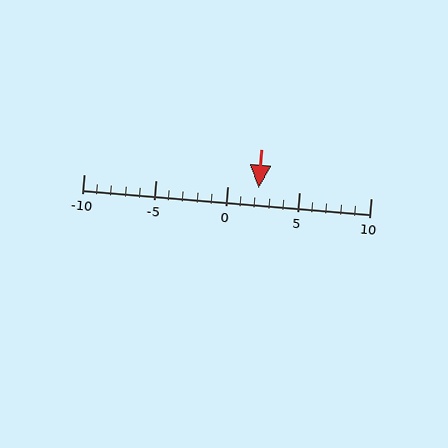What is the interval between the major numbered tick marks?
The major tick marks are spaced 5 units apart.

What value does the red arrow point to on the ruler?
The red arrow points to approximately 2.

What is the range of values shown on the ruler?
The ruler shows values from -10 to 10.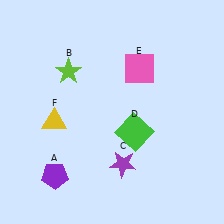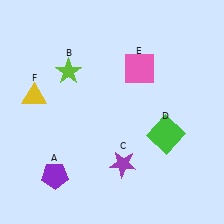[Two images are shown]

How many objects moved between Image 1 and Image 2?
2 objects moved between the two images.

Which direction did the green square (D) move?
The green square (D) moved right.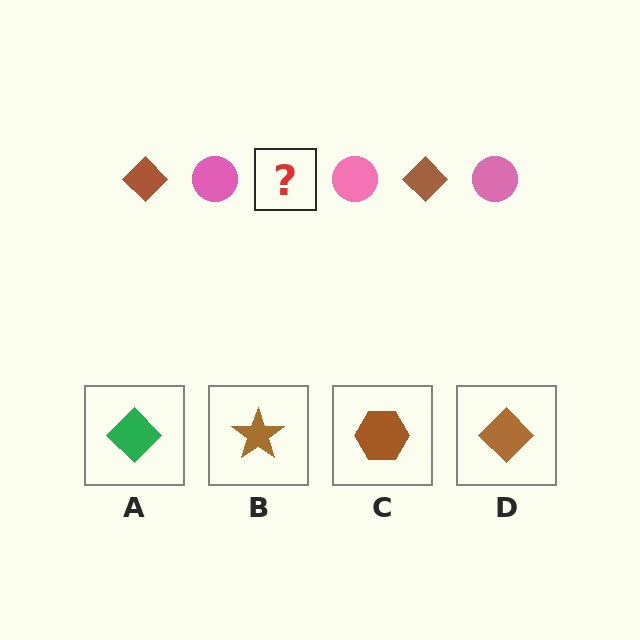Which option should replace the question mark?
Option D.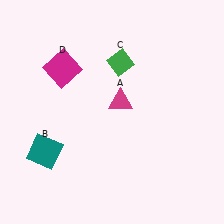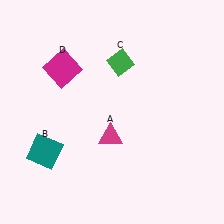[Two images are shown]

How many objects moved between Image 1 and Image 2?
1 object moved between the two images.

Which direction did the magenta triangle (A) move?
The magenta triangle (A) moved down.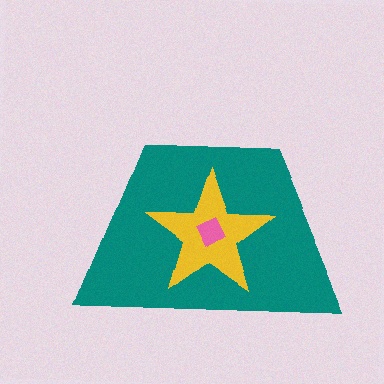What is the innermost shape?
The pink diamond.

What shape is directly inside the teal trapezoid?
The yellow star.